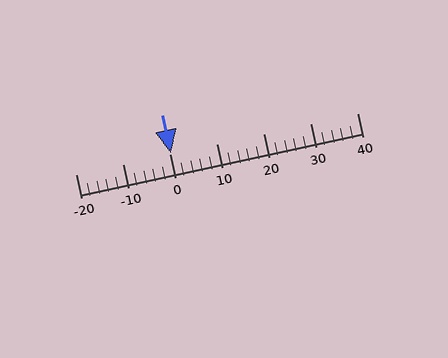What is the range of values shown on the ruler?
The ruler shows values from -20 to 40.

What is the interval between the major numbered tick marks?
The major tick marks are spaced 10 units apart.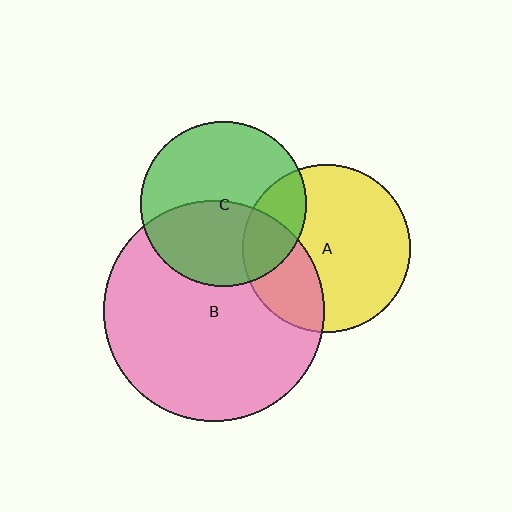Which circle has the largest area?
Circle B (pink).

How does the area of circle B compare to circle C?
Approximately 1.8 times.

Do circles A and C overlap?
Yes.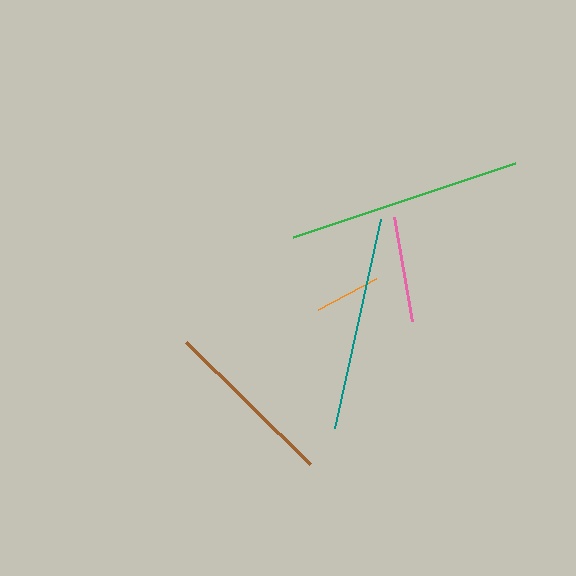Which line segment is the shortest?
The orange line is the shortest at approximately 66 pixels.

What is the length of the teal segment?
The teal segment is approximately 214 pixels long.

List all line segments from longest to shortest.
From longest to shortest: green, teal, brown, pink, orange.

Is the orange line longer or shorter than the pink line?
The pink line is longer than the orange line.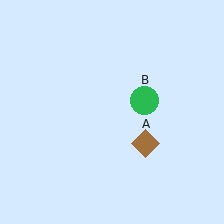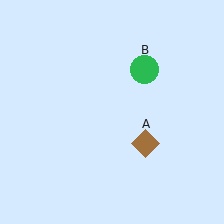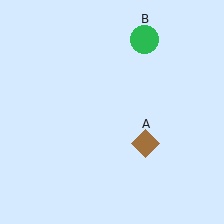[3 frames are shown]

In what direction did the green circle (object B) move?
The green circle (object B) moved up.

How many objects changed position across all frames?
1 object changed position: green circle (object B).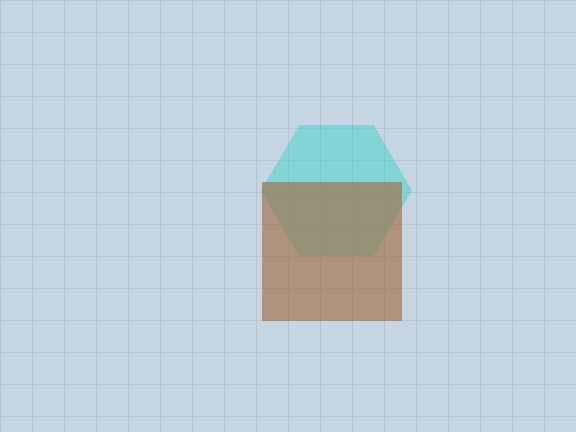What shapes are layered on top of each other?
The layered shapes are: a cyan hexagon, a brown square.